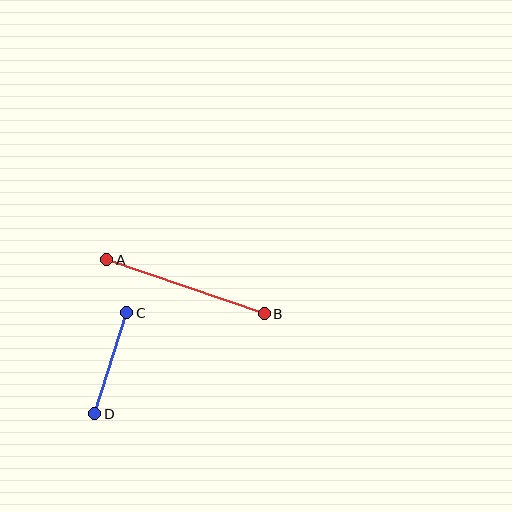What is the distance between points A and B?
The distance is approximately 166 pixels.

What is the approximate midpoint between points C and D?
The midpoint is at approximately (111, 363) pixels.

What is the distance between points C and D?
The distance is approximately 106 pixels.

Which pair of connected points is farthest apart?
Points A and B are farthest apart.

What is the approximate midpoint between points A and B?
The midpoint is at approximately (185, 287) pixels.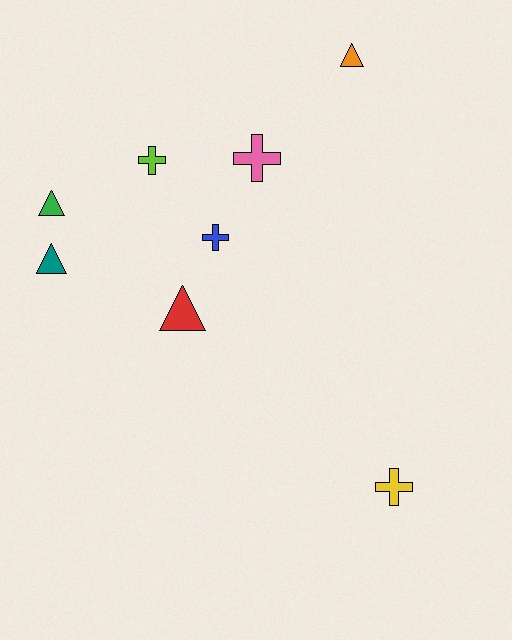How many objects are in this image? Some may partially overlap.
There are 8 objects.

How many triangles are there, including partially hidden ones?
There are 4 triangles.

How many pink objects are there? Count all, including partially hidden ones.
There is 1 pink object.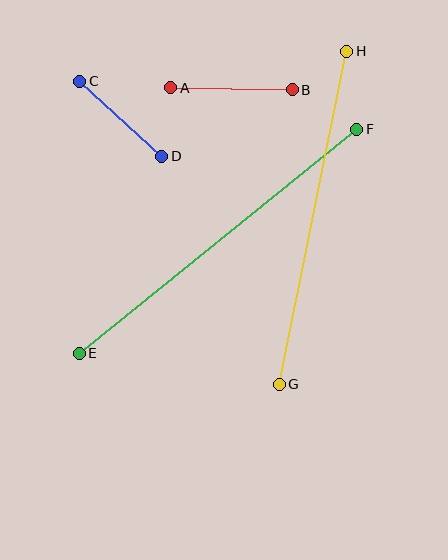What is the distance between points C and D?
The distance is approximately 111 pixels.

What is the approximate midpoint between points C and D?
The midpoint is at approximately (121, 119) pixels.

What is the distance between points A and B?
The distance is approximately 121 pixels.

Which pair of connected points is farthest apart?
Points E and F are farthest apart.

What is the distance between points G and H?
The distance is approximately 340 pixels.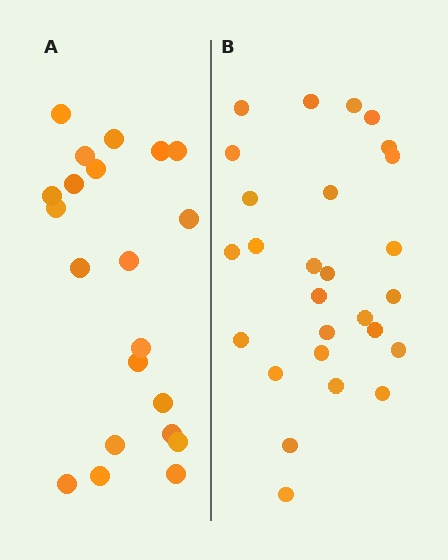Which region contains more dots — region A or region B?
Region B (the right region) has more dots.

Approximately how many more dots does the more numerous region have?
Region B has about 6 more dots than region A.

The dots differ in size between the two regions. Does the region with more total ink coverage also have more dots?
No. Region A has more total ink coverage because its dots are larger, but region B actually contains more individual dots. Total area can be misleading — the number of items is what matters here.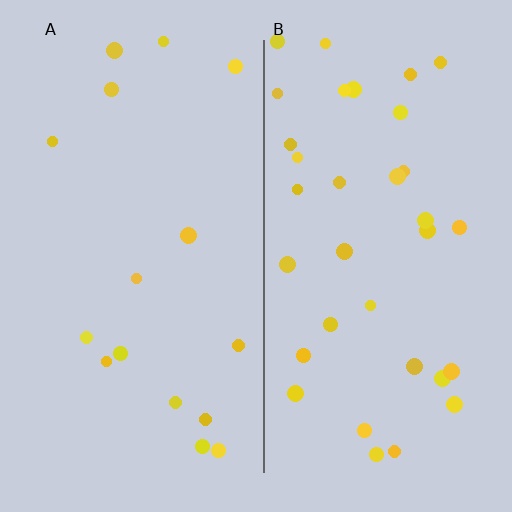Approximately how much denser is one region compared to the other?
Approximately 2.1× — region B over region A.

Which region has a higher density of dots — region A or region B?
B (the right).